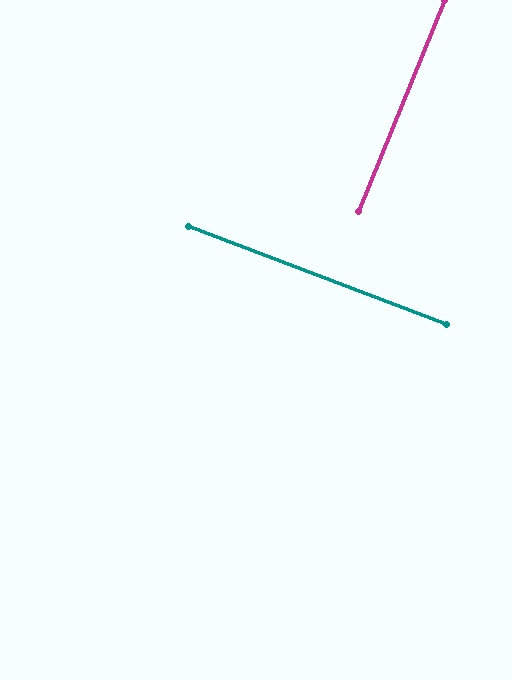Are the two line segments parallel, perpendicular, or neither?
Perpendicular — they meet at approximately 88°.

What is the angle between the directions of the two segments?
Approximately 88 degrees.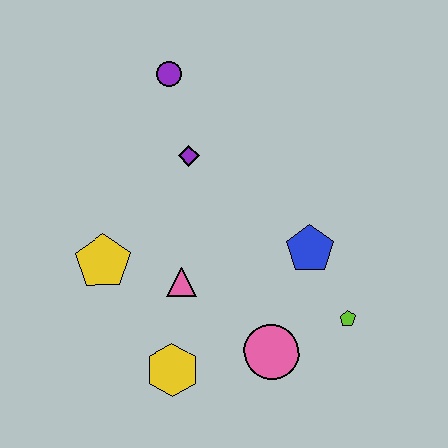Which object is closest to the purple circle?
The purple diamond is closest to the purple circle.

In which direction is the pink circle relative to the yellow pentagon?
The pink circle is to the right of the yellow pentagon.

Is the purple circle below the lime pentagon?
No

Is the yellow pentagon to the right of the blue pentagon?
No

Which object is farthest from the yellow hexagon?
The purple circle is farthest from the yellow hexagon.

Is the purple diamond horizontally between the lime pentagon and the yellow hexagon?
Yes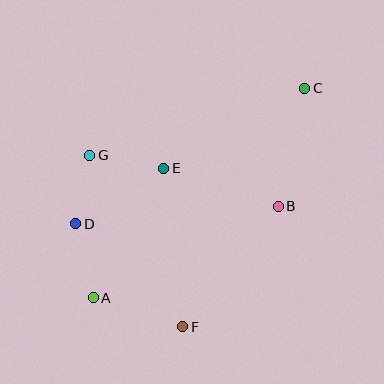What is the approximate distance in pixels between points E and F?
The distance between E and F is approximately 160 pixels.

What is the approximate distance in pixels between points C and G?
The distance between C and G is approximately 225 pixels.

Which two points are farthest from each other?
Points A and C are farthest from each other.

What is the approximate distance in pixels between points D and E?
The distance between D and E is approximately 104 pixels.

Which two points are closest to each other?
Points D and G are closest to each other.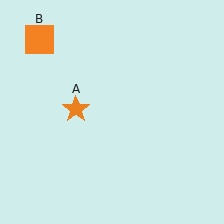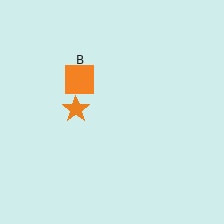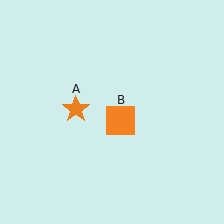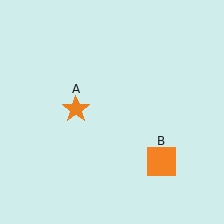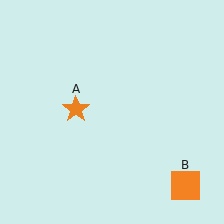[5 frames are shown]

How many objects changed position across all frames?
1 object changed position: orange square (object B).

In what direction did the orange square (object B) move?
The orange square (object B) moved down and to the right.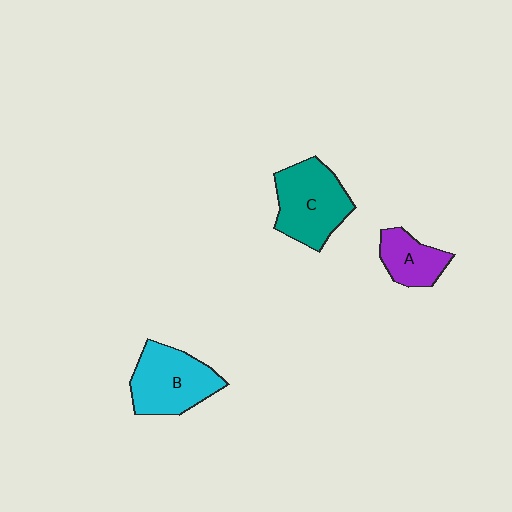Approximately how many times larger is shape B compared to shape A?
Approximately 1.7 times.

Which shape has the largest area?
Shape C (teal).